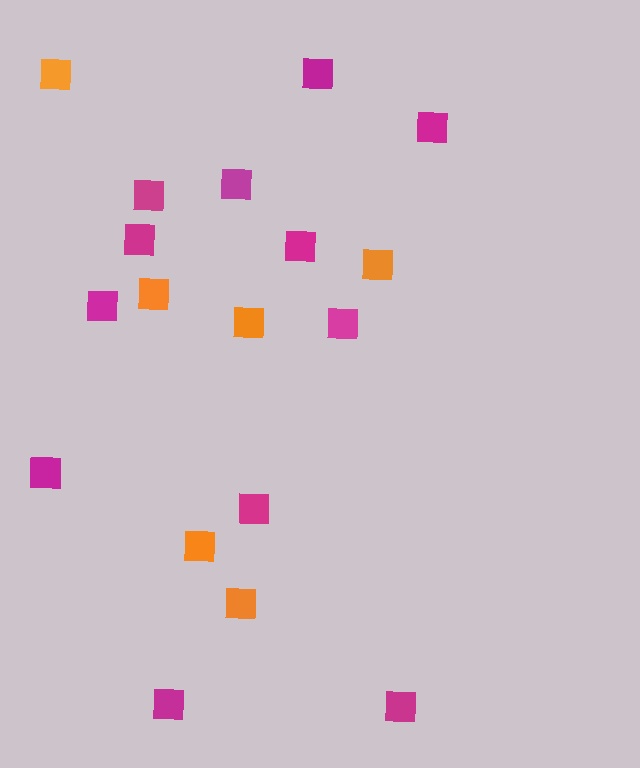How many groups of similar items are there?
There are 2 groups: one group of magenta squares (12) and one group of orange squares (6).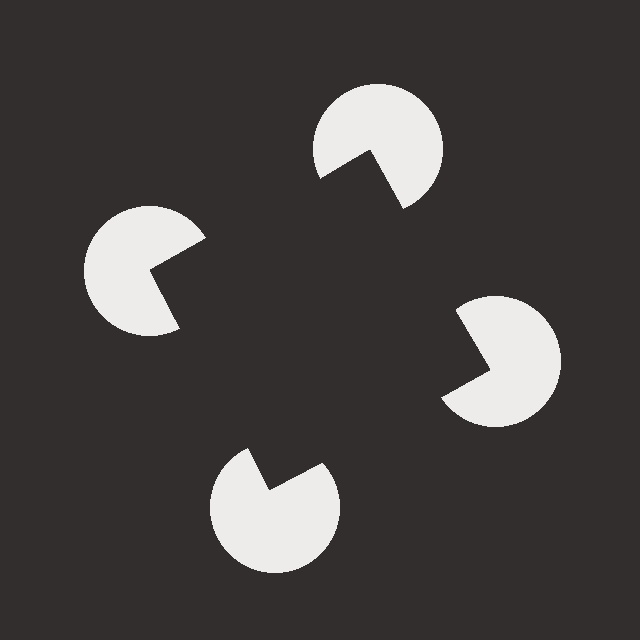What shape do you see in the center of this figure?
An illusory square — its edges are inferred from the aligned wedge cuts in the pac-man discs, not physically drawn.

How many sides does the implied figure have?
4 sides.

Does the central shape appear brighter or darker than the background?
It typically appears slightly darker than the background, even though no actual brightness change is drawn.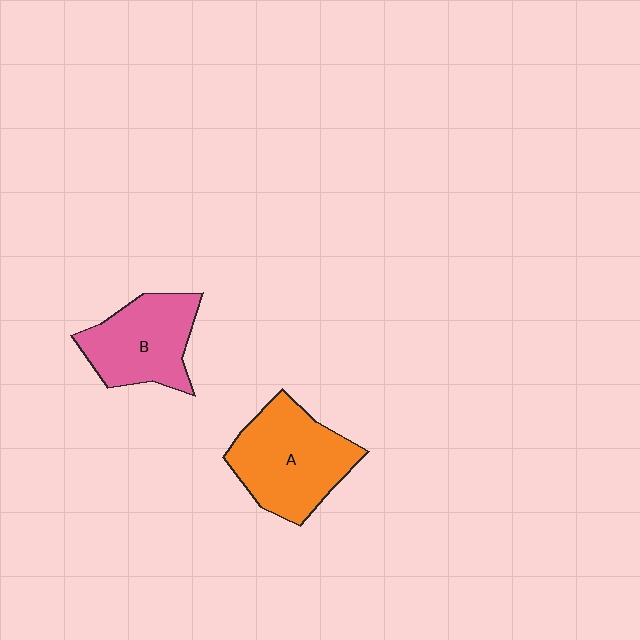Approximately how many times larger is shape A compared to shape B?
Approximately 1.2 times.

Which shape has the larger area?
Shape A (orange).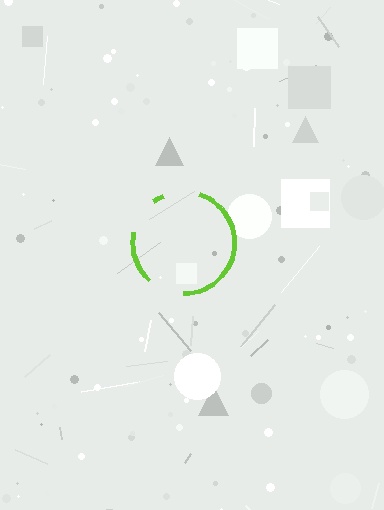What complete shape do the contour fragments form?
The contour fragments form a circle.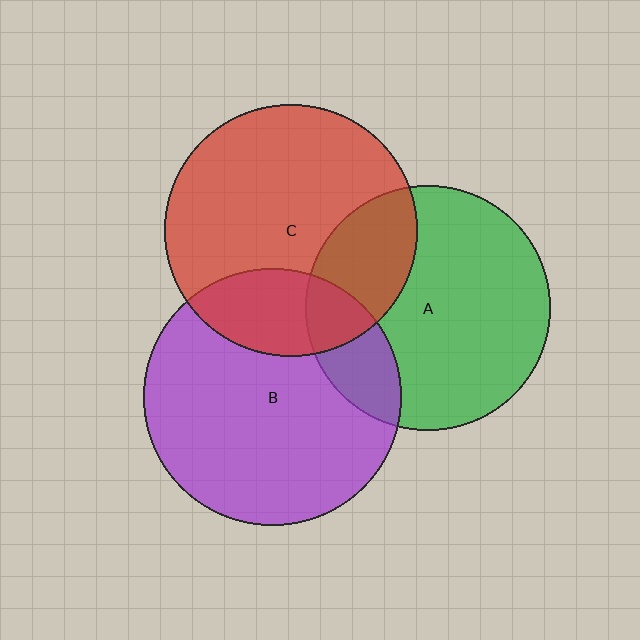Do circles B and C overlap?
Yes.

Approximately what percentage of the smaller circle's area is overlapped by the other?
Approximately 25%.